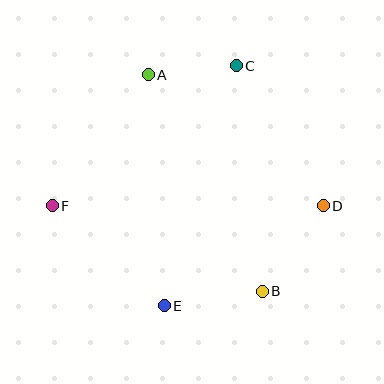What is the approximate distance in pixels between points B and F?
The distance between B and F is approximately 227 pixels.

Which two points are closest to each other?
Points A and C are closest to each other.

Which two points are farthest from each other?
Points D and F are farthest from each other.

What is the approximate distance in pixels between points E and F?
The distance between E and F is approximately 150 pixels.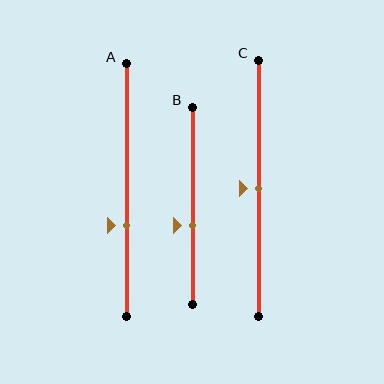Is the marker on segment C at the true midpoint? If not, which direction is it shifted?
Yes, the marker on segment C is at the true midpoint.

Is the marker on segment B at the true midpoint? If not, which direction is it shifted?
No, the marker on segment B is shifted downward by about 10% of the segment length.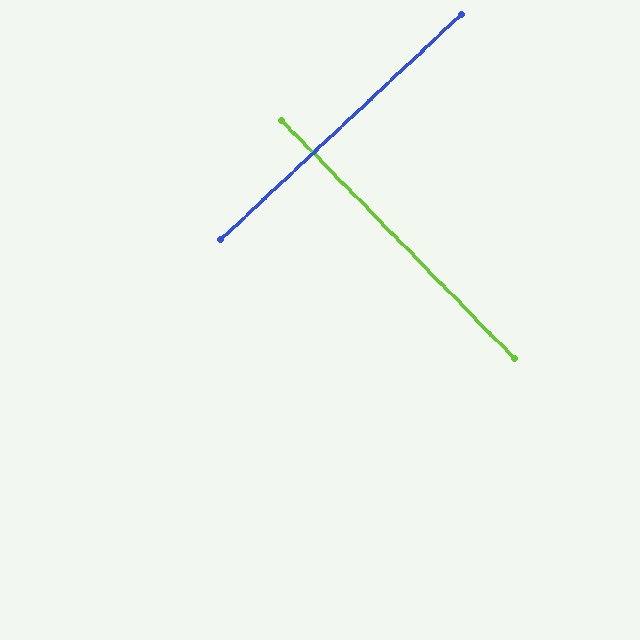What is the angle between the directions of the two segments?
Approximately 89 degrees.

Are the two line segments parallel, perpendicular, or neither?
Perpendicular — they meet at approximately 89°.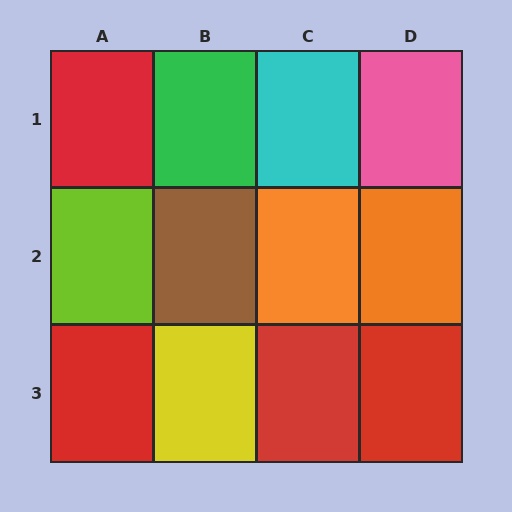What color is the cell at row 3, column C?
Red.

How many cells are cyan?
1 cell is cyan.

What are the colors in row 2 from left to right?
Lime, brown, orange, orange.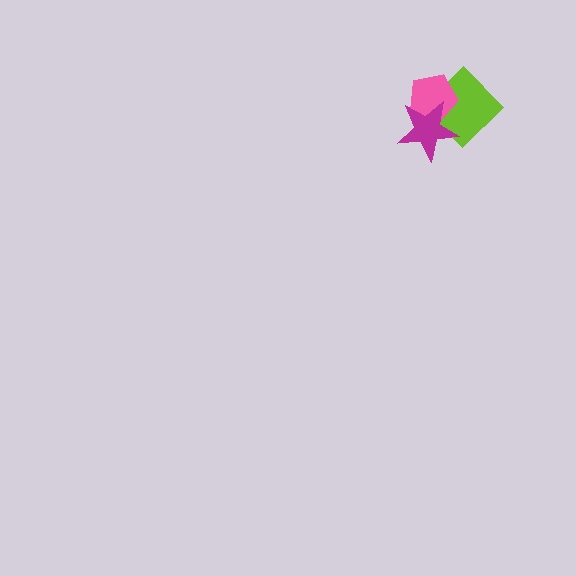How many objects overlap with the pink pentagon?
2 objects overlap with the pink pentagon.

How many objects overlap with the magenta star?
2 objects overlap with the magenta star.